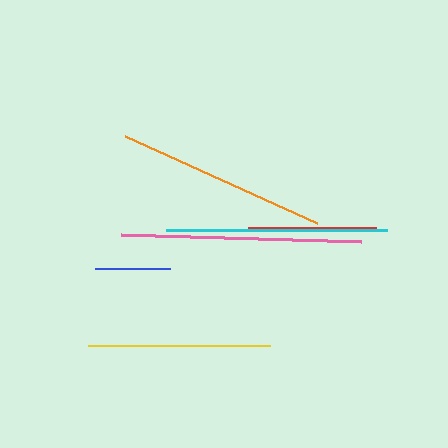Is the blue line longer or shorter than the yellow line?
The yellow line is longer than the blue line.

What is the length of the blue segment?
The blue segment is approximately 75 pixels long.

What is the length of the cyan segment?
The cyan segment is approximately 220 pixels long.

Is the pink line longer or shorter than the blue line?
The pink line is longer than the blue line.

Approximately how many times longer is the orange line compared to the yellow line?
The orange line is approximately 1.2 times the length of the yellow line.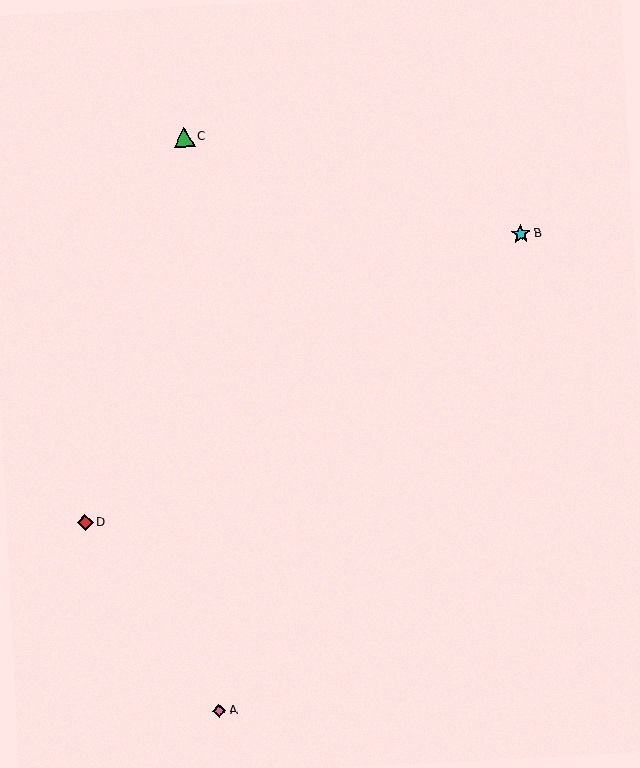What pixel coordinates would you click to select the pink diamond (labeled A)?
Click at (219, 711) to select the pink diamond A.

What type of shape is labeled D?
Shape D is a red diamond.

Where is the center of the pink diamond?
The center of the pink diamond is at (219, 711).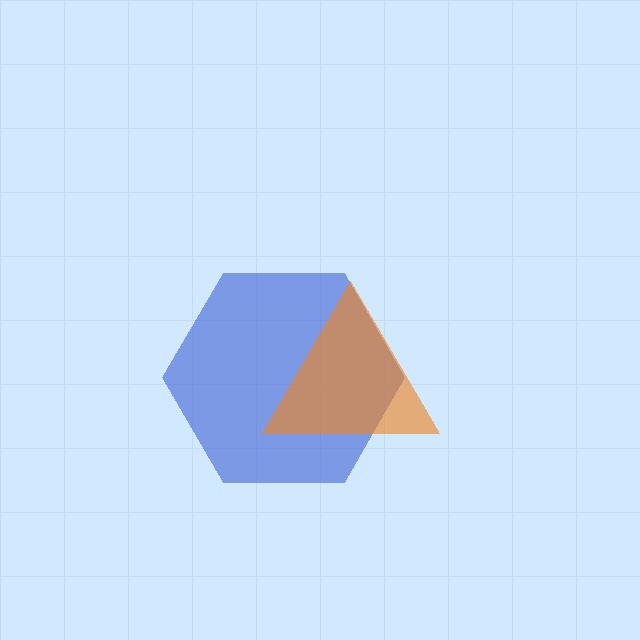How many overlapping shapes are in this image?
There are 2 overlapping shapes in the image.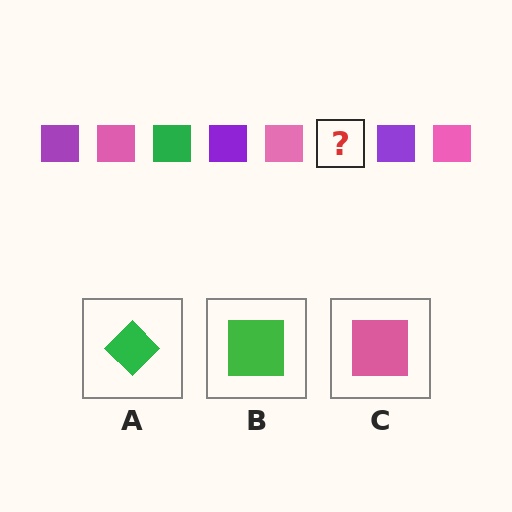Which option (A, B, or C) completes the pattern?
B.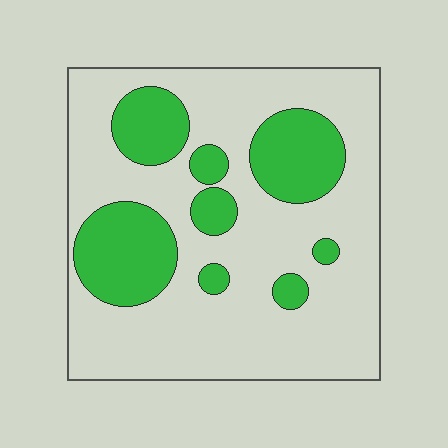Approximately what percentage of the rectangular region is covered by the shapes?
Approximately 25%.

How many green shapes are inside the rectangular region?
8.